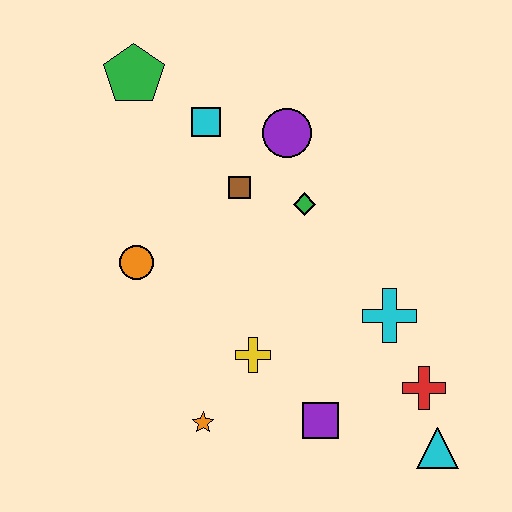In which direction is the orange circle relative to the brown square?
The orange circle is to the left of the brown square.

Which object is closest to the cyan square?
The brown square is closest to the cyan square.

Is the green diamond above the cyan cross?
Yes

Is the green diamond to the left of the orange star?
No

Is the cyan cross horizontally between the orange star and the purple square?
No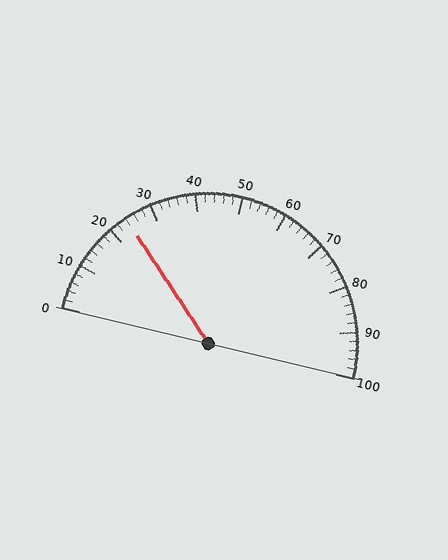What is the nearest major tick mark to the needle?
The nearest major tick mark is 20.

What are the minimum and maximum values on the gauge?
The gauge ranges from 0 to 100.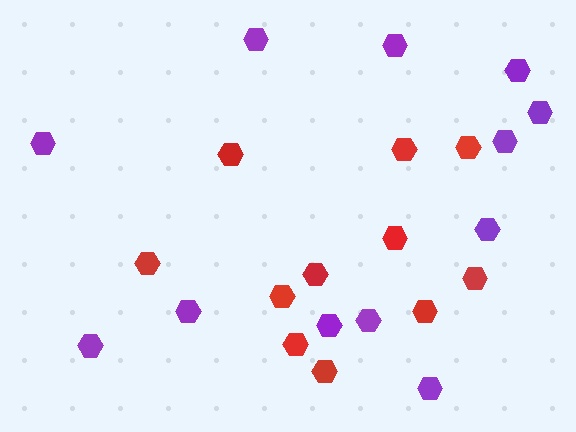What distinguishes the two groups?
There are 2 groups: one group of red hexagons (11) and one group of purple hexagons (12).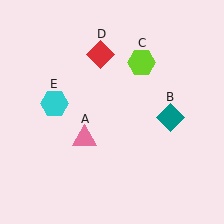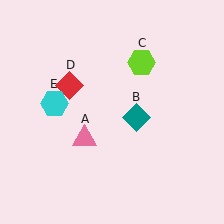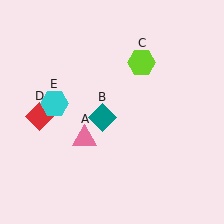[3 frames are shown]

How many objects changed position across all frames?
2 objects changed position: teal diamond (object B), red diamond (object D).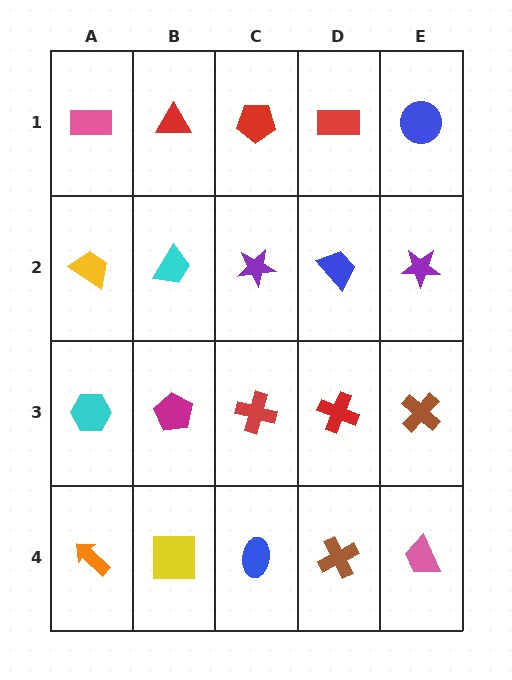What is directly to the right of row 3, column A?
A magenta pentagon.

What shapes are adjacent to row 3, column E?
A purple star (row 2, column E), a pink trapezoid (row 4, column E), a red cross (row 3, column D).